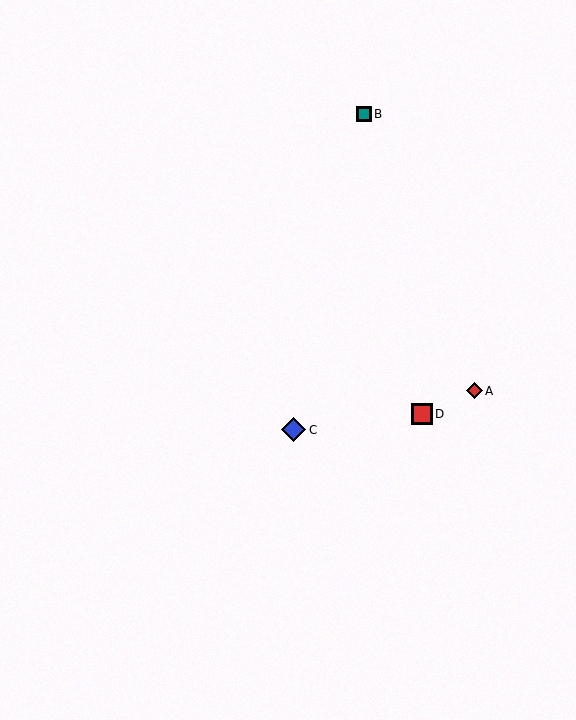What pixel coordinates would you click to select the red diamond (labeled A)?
Click at (475, 391) to select the red diamond A.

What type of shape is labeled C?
Shape C is a blue diamond.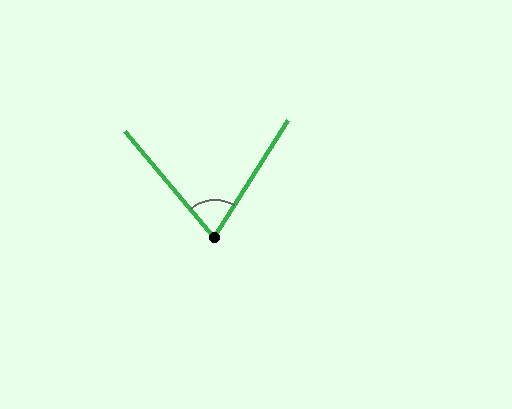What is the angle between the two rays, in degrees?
Approximately 72 degrees.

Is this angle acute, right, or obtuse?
It is acute.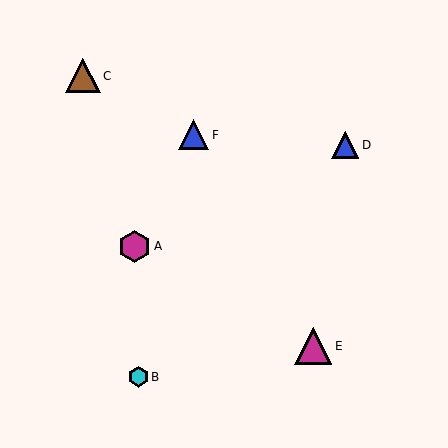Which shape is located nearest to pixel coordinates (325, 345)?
The magenta triangle (labeled E) at (313, 346) is nearest to that location.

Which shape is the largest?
The magenta triangle (labeled E) is the largest.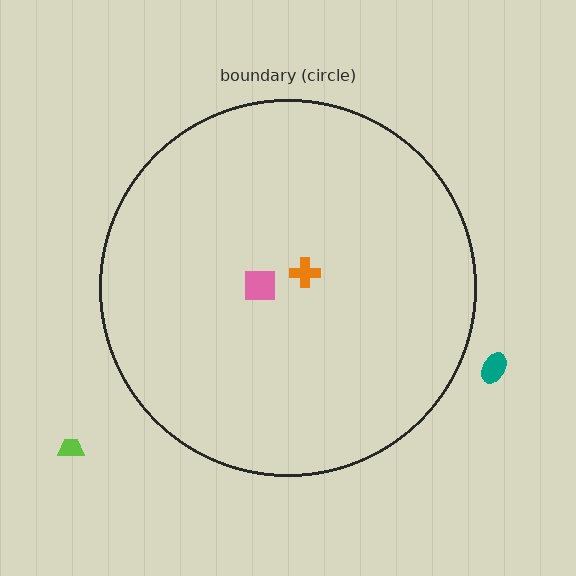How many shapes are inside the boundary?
2 inside, 2 outside.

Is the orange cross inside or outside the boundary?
Inside.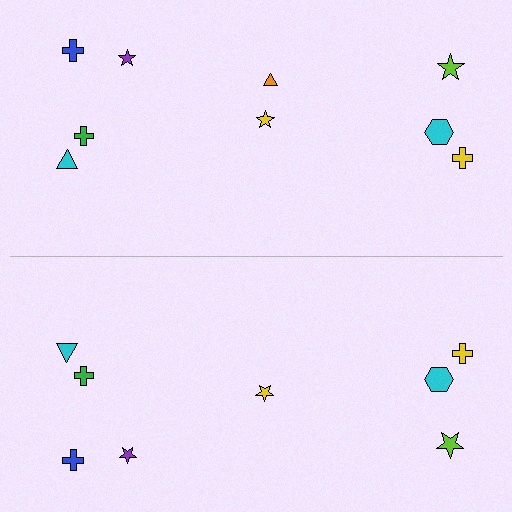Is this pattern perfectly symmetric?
No, the pattern is not perfectly symmetric. A orange triangle is missing from the bottom side.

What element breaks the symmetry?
A orange triangle is missing from the bottom side.